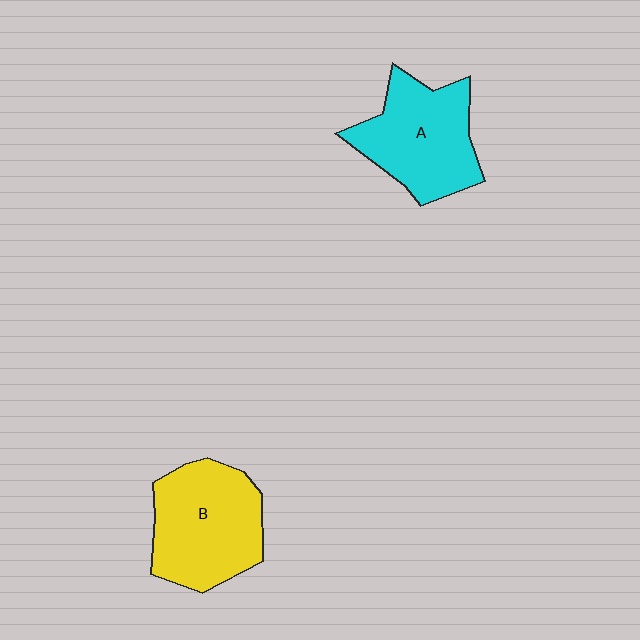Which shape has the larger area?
Shape B (yellow).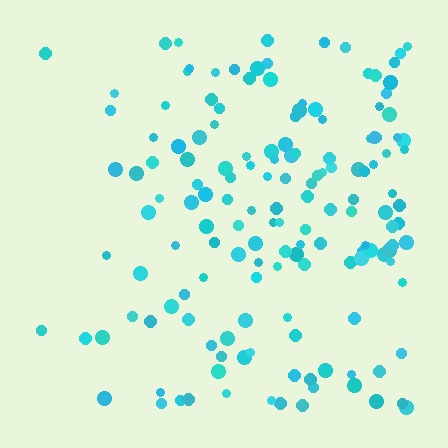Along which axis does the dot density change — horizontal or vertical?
Horizontal.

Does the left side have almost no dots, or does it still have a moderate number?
Still a moderate number, just noticeably fewer than the right.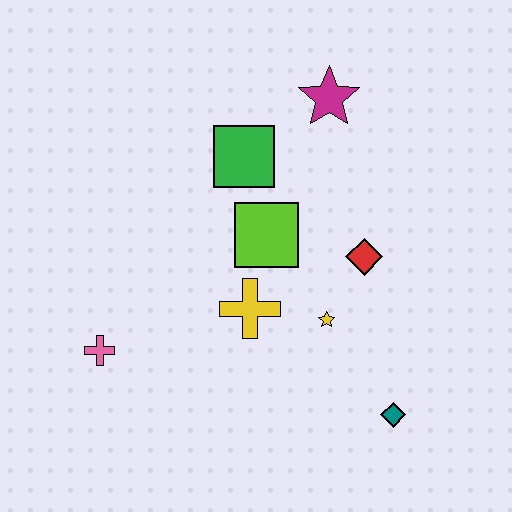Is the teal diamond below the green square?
Yes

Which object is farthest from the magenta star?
The pink cross is farthest from the magenta star.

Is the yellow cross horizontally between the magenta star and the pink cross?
Yes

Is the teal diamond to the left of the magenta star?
No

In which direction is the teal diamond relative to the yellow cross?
The teal diamond is to the right of the yellow cross.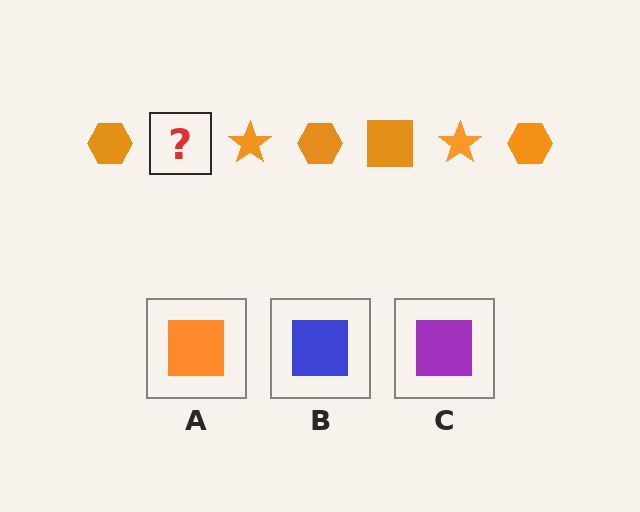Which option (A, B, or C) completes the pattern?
A.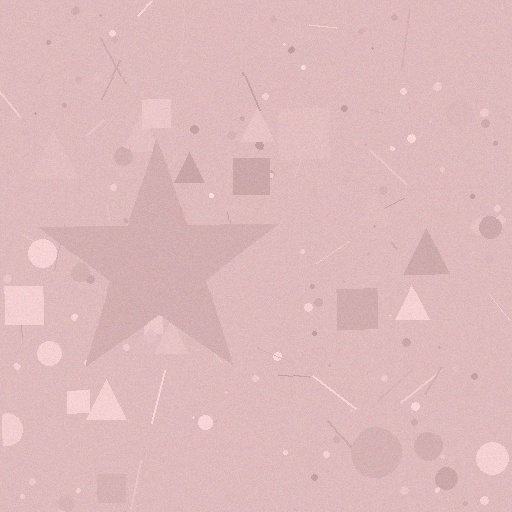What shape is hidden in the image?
A star is hidden in the image.